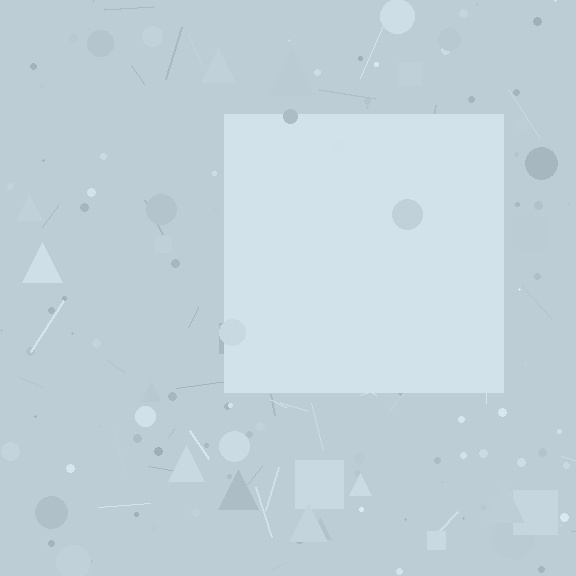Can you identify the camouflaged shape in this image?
The camouflaged shape is a square.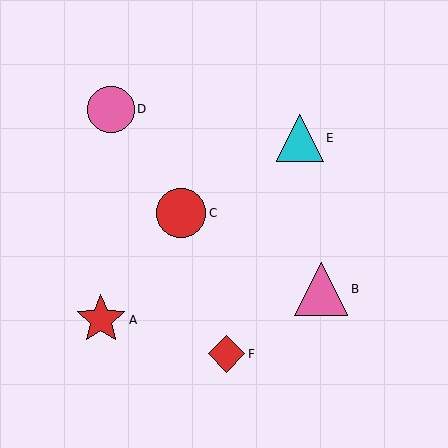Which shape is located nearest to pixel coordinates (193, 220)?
The red circle (labeled C) at (181, 213) is nearest to that location.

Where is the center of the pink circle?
The center of the pink circle is at (111, 109).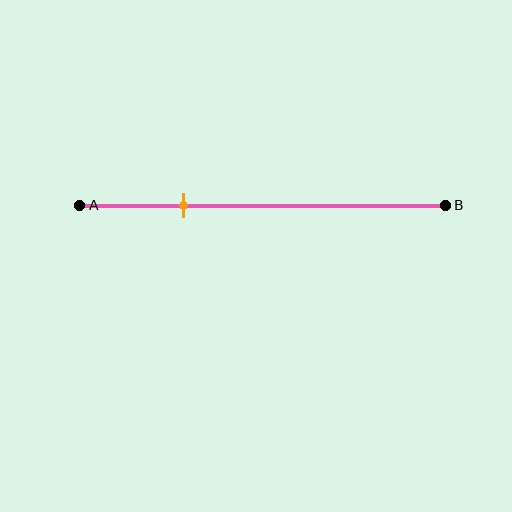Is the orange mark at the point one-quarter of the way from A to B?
No, the mark is at about 30% from A, not at the 25% one-quarter point.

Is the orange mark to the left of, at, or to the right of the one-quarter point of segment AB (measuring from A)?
The orange mark is to the right of the one-quarter point of segment AB.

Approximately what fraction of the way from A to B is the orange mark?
The orange mark is approximately 30% of the way from A to B.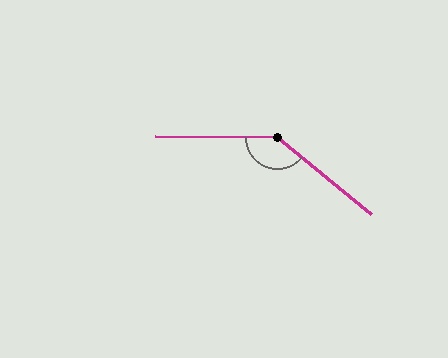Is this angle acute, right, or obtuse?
It is obtuse.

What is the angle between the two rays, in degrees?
Approximately 141 degrees.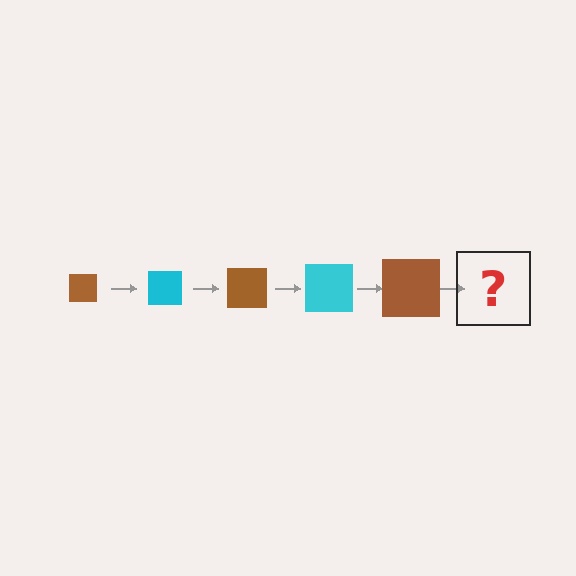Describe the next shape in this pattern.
It should be a cyan square, larger than the previous one.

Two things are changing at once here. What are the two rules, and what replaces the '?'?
The two rules are that the square grows larger each step and the color cycles through brown and cyan. The '?' should be a cyan square, larger than the previous one.